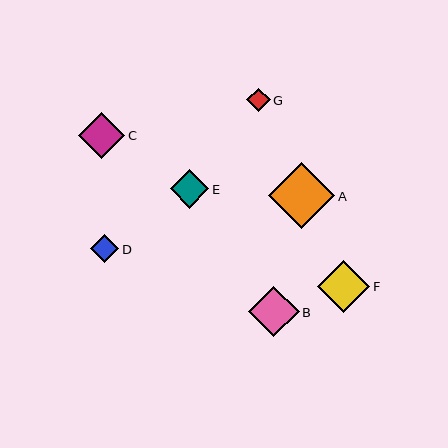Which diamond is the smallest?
Diamond G is the smallest with a size of approximately 24 pixels.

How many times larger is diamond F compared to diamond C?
Diamond F is approximately 1.1 times the size of diamond C.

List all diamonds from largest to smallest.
From largest to smallest: A, F, B, C, E, D, G.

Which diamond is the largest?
Diamond A is the largest with a size of approximately 66 pixels.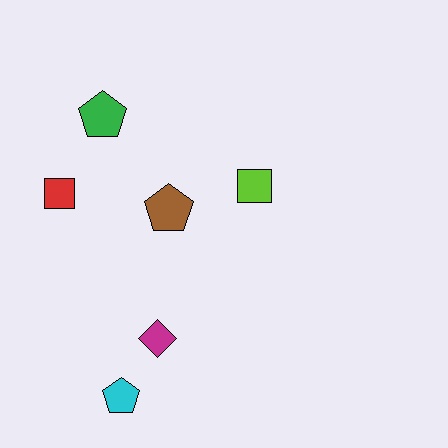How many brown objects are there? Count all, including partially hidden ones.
There is 1 brown object.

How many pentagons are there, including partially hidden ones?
There are 3 pentagons.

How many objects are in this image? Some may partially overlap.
There are 6 objects.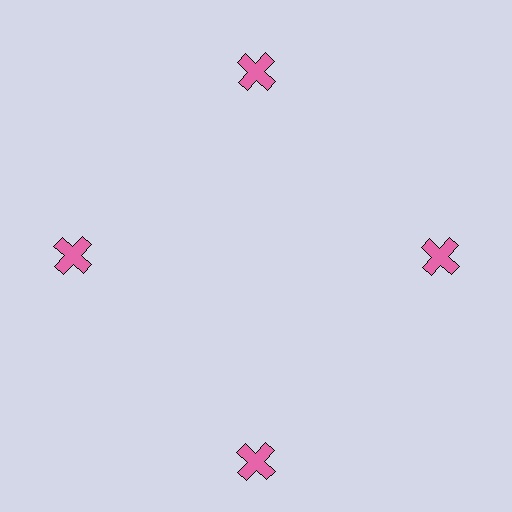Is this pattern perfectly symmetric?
No. The 4 pink crosses are arranged in a ring, but one element near the 6 o'clock position is pushed outward from the center, breaking the 4-fold rotational symmetry.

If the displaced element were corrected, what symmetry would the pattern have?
It would have 4-fold rotational symmetry — the pattern would map onto itself every 90 degrees.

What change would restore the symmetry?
The symmetry would be restored by moving it inward, back onto the ring so that all 4 crosses sit at equal angles and equal distance from the center.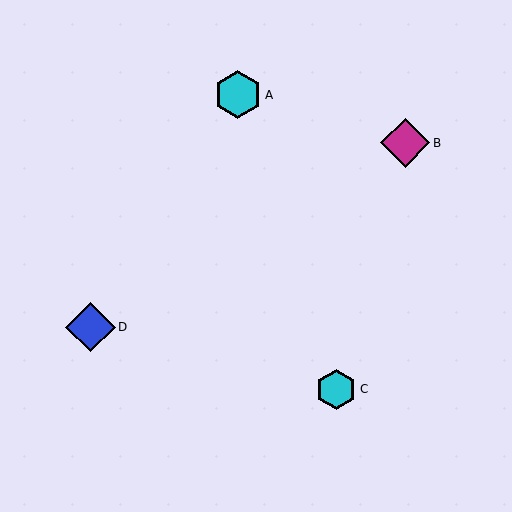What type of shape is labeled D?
Shape D is a blue diamond.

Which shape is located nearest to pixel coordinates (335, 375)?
The cyan hexagon (labeled C) at (336, 389) is nearest to that location.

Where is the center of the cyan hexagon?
The center of the cyan hexagon is at (238, 95).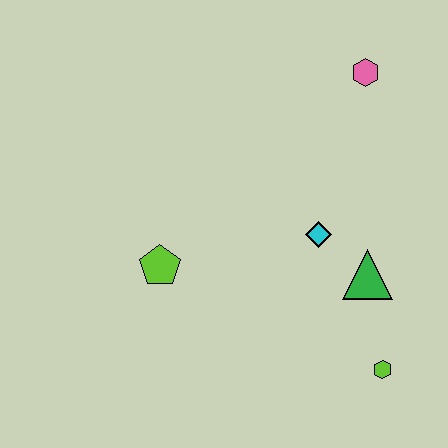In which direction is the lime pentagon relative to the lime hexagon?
The lime pentagon is to the left of the lime hexagon.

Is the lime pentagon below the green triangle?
No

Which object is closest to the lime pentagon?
The cyan diamond is closest to the lime pentagon.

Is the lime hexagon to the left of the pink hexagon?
No